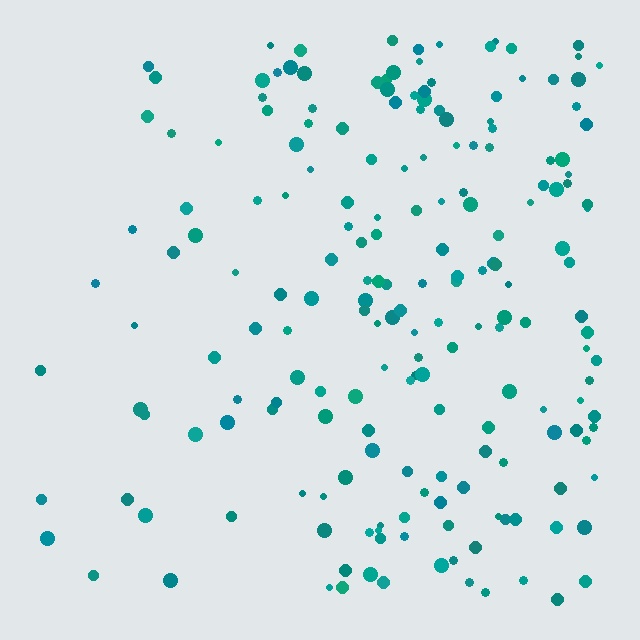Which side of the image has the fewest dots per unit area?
The left.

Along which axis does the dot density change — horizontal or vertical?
Horizontal.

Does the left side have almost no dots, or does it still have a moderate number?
Still a moderate number, just noticeably fewer than the right.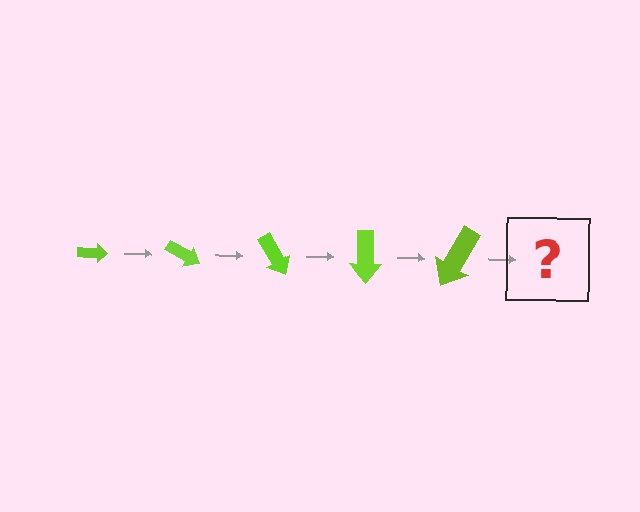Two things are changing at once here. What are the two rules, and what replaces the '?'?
The two rules are that the arrow grows larger each step and it rotates 30 degrees each step. The '?' should be an arrow, larger than the previous one and rotated 150 degrees from the start.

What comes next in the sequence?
The next element should be an arrow, larger than the previous one and rotated 150 degrees from the start.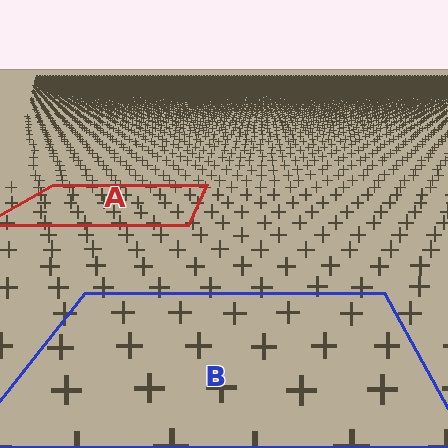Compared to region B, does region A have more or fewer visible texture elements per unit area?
Region A has more texture elements per unit area — they are packed more densely because it is farther away.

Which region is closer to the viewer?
Region B is closer. The texture elements there are larger and more spread out.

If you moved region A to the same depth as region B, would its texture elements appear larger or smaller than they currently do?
They would appear larger. At a closer depth, the same texture elements are projected at a bigger on-screen size.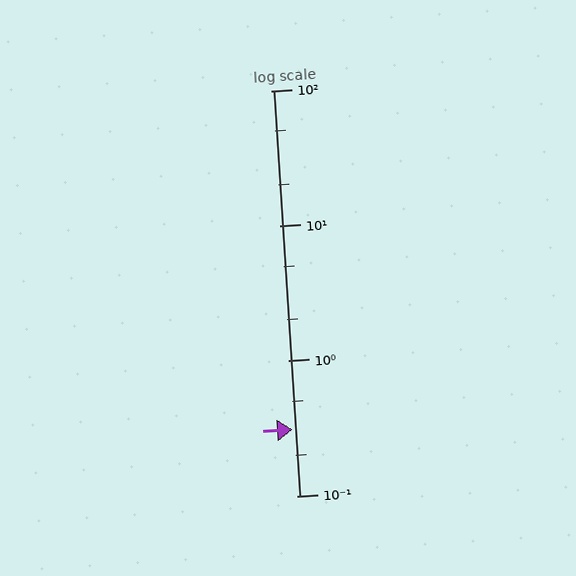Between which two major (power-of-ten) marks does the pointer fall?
The pointer is between 0.1 and 1.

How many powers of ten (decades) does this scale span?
The scale spans 3 decades, from 0.1 to 100.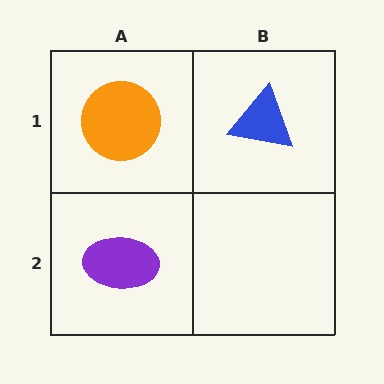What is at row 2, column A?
A purple ellipse.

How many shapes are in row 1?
2 shapes.